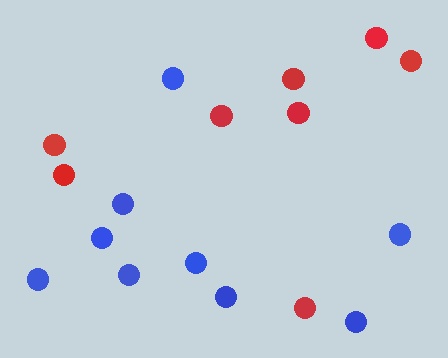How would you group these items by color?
There are 2 groups: one group of red circles (8) and one group of blue circles (9).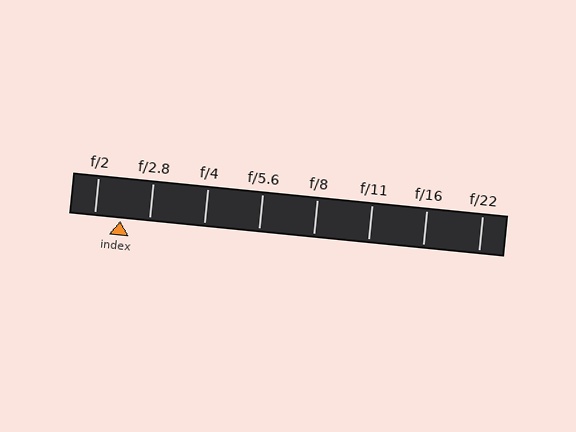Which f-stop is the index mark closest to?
The index mark is closest to f/2.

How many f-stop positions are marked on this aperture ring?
There are 8 f-stop positions marked.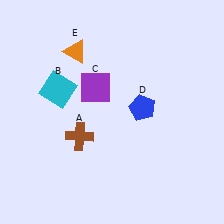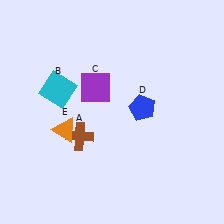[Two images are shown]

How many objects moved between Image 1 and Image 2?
1 object moved between the two images.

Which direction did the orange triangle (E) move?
The orange triangle (E) moved down.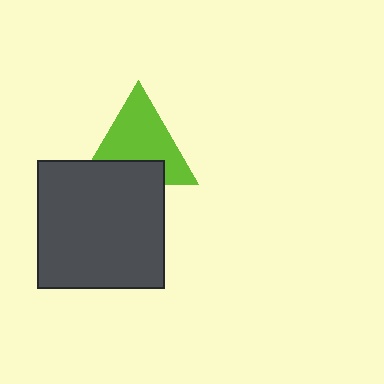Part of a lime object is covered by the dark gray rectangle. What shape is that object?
It is a triangle.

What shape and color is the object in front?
The object in front is a dark gray rectangle.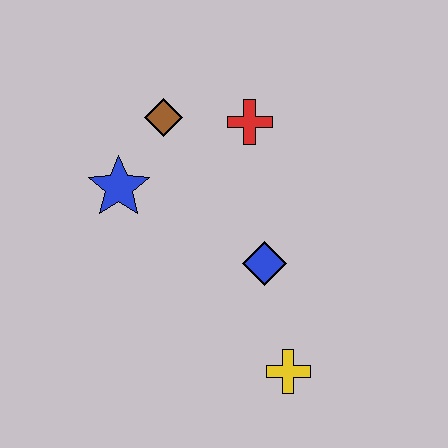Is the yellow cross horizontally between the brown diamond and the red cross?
No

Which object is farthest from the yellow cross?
The brown diamond is farthest from the yellow cross.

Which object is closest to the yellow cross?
The blue diamond is closest to the yellow cross.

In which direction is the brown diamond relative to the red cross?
The brown diamond is to the left of the red cross.